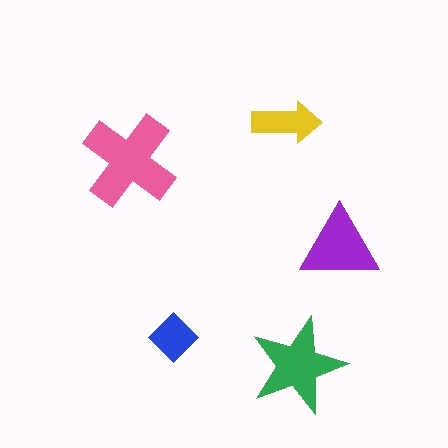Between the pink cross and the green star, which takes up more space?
The pink cross.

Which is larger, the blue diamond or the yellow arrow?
The yellow arrow.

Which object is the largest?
The pink cross.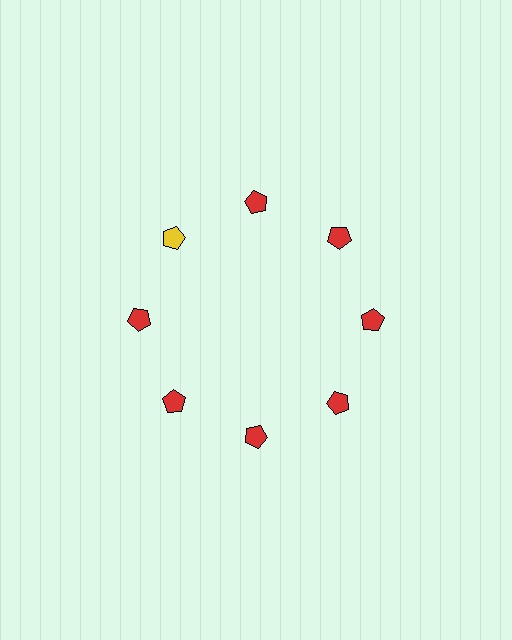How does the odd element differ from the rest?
It has a different color: yellow instead of red.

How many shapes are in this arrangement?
There are 8 shapes arranged in a ring pattern.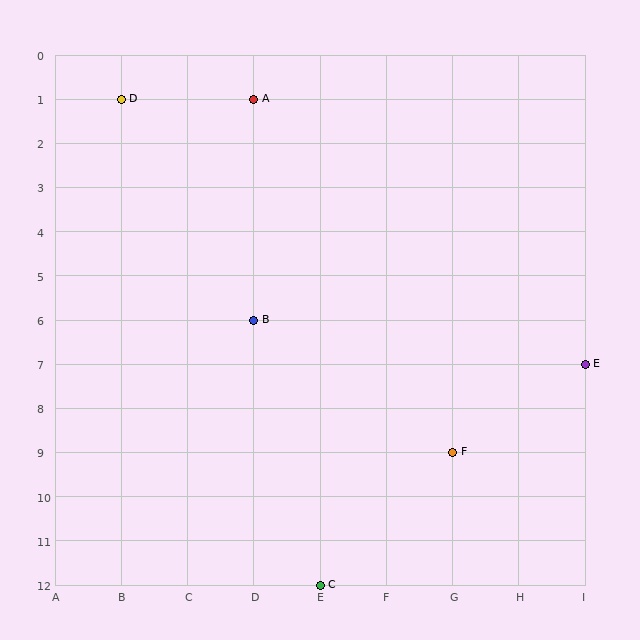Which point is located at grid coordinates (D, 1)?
Point A is at (D, 1).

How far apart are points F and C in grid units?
Points F and C are 2 columns and 3 rows apart (about 3.6 grid units diagonally).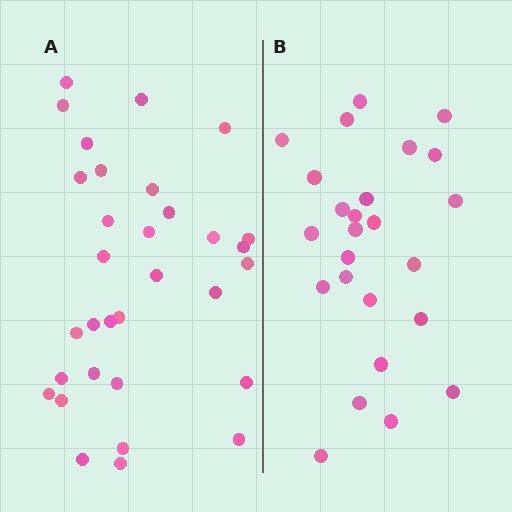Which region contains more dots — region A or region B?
Region A (the left region) has more dots.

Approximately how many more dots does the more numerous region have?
Region A has roughly 8 or so more dots than region B.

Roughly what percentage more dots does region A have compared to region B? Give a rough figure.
About 30% more.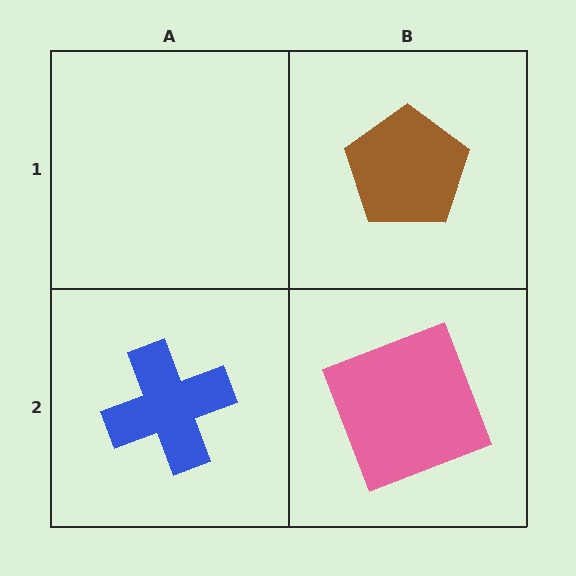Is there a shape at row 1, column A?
No, that cell is empty.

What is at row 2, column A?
A blue cross.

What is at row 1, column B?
A brown pentagon.